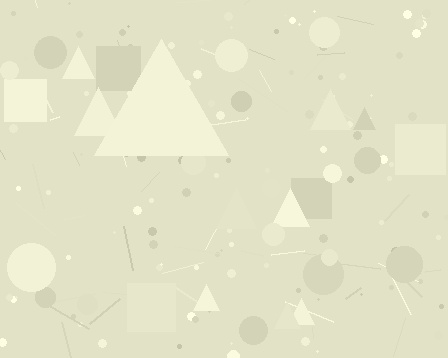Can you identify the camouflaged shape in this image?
The camouflaged shape is a triangle.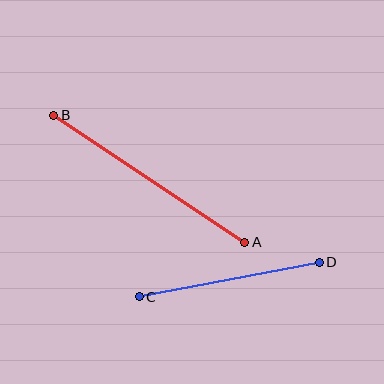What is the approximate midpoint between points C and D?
The midpoint is at approximately (229, 280) pixels.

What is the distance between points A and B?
The distance is approximately 229 pixels.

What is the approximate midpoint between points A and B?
The midpoint is at approximately (149, 179) pixels.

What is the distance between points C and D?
The distance is approximately 183 pixels.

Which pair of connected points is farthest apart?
Points A and B are farthest apart.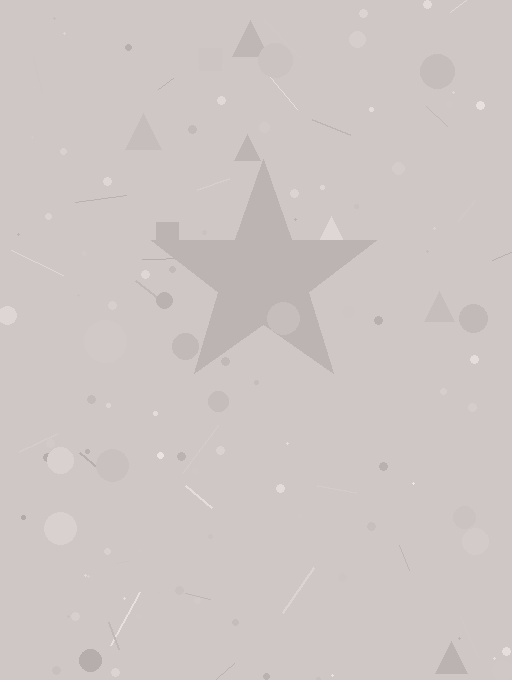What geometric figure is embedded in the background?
A star is embedded in the background.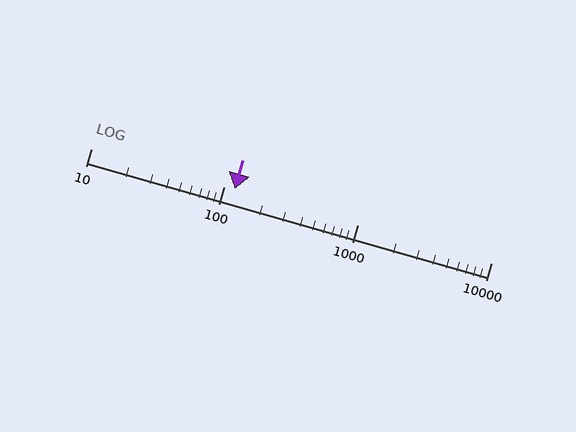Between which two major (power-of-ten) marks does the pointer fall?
The pointer is between 100 and 1000.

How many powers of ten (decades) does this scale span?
The scale spans 3 decades, from 10 to 10000.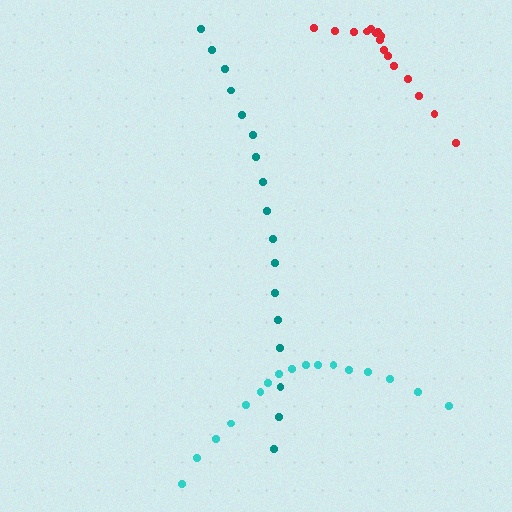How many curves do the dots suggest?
There are 3 distinct paths.